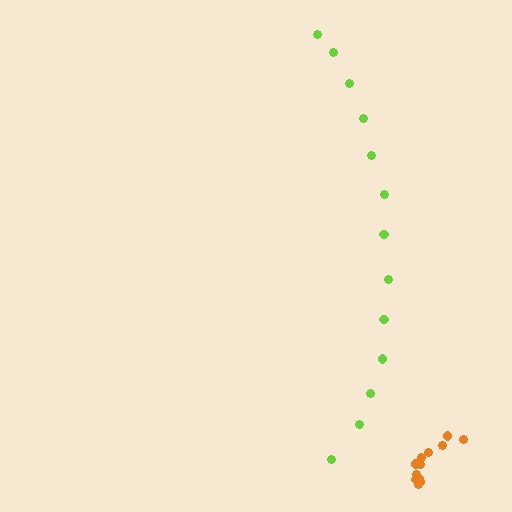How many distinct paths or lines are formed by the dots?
There are 2 distinct paths.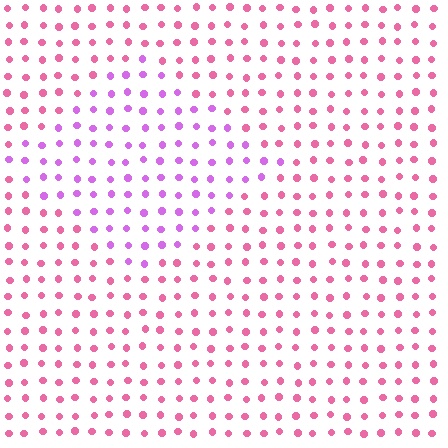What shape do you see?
I see a diamond.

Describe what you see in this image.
The image is filled with small pink elements in a uniform arrangement. A diamond-shaped region is visible where the elements are tinted to a slightly different hue, forming a subtle color boundary.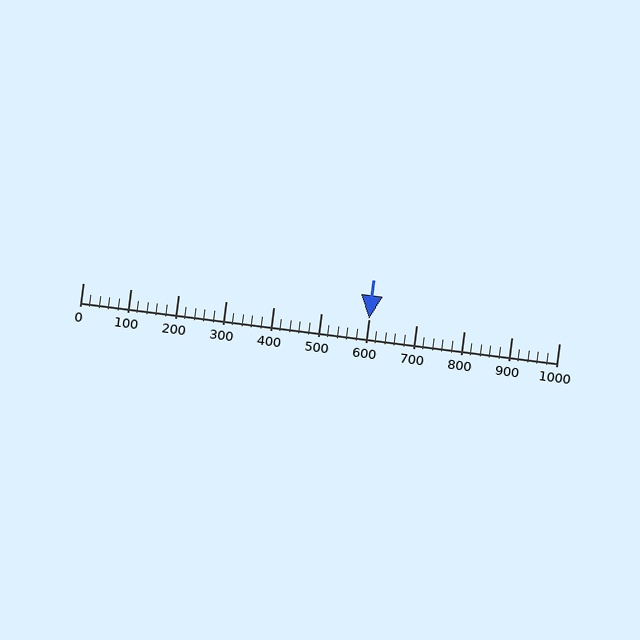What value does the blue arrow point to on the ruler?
The blue arrow points to approximately 600.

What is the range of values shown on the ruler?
The ruler shows values from 0 to 1000.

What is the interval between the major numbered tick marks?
The major tick marks are spaced 100 units apart.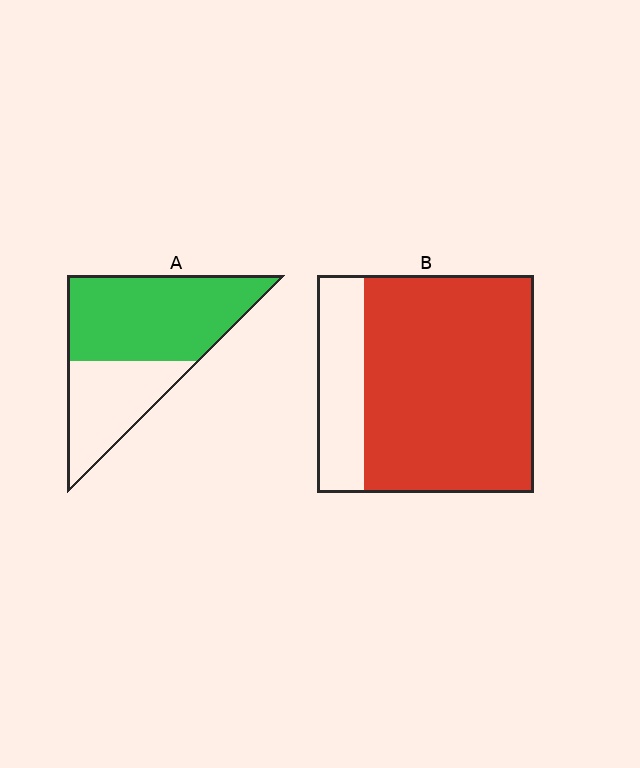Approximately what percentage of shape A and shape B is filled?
A is approximately 65% and B is approximately 80%.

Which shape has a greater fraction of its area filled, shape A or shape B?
Shape B.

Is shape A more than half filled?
Yes.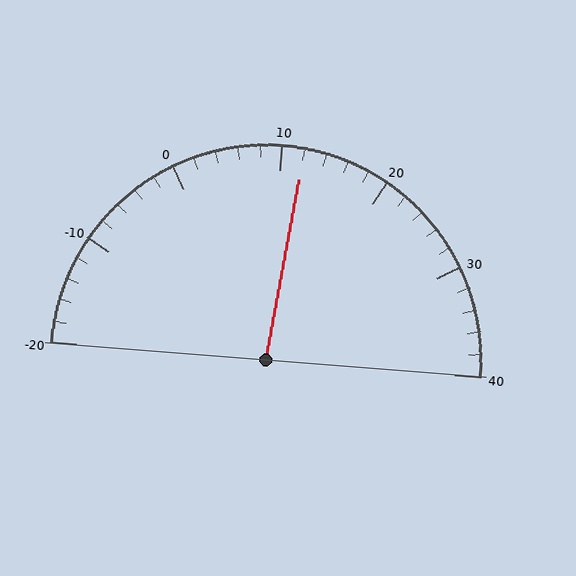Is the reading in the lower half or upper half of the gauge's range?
The reading is in the upper half of the range (-20 to 40).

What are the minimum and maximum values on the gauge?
The gauge ranges from -20 to 40.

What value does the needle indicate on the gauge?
The needle indicates approximately 12.